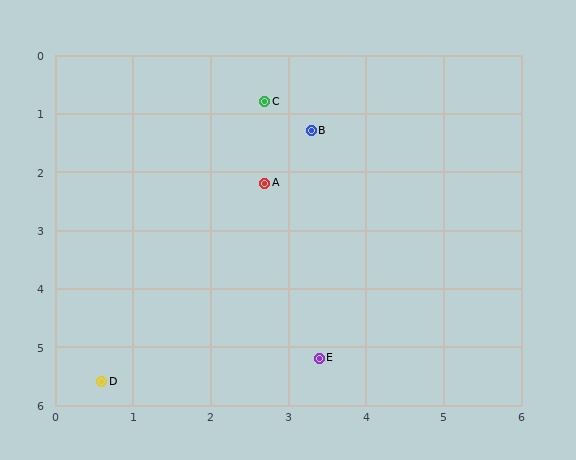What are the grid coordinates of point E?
Point E is at approximately (3.4, 5.2).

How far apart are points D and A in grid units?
Points D and A are about 4.0 grid units apart.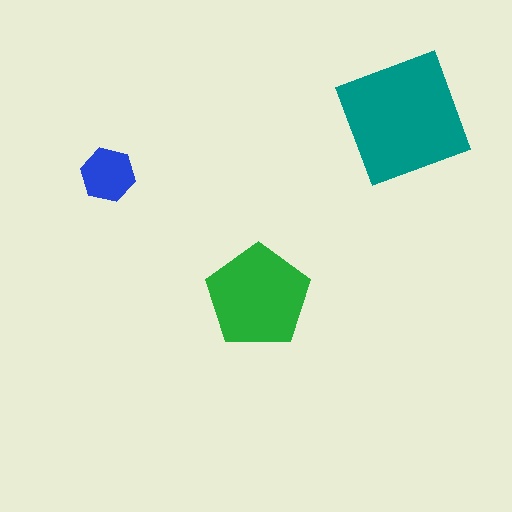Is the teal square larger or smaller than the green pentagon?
Larger.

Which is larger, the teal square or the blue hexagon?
The teal square.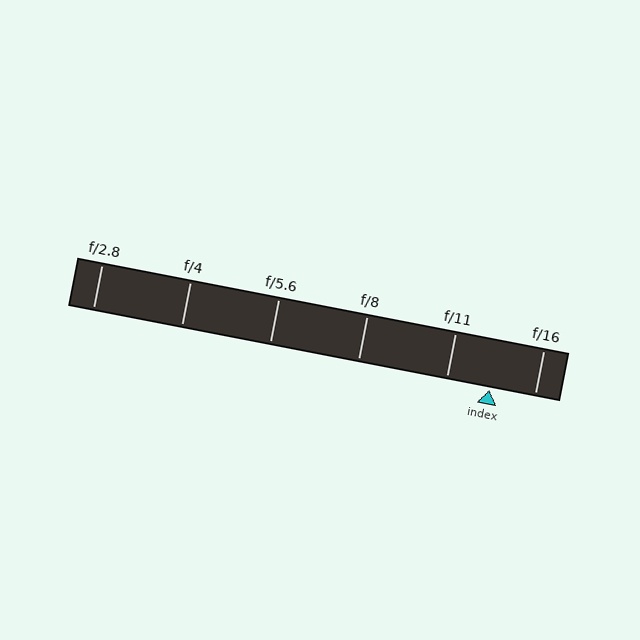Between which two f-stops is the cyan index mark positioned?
The index mark is between f/11 and f/16.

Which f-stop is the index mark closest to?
The index mark is closest to f/11.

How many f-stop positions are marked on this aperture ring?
There are 6 f-stop positions marked.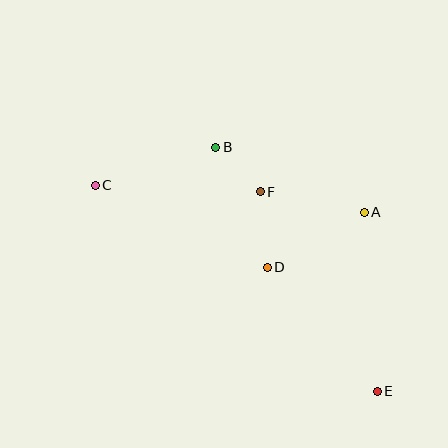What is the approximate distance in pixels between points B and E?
The distance between B and E is approximately 292 pixels.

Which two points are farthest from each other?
Points C and E are farthest from each other.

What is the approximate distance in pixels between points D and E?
The distance between D and E is approximately 165 pixels.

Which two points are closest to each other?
Points B and F are closest to each other.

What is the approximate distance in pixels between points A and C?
The distance between A and C is approximately 270 pixels.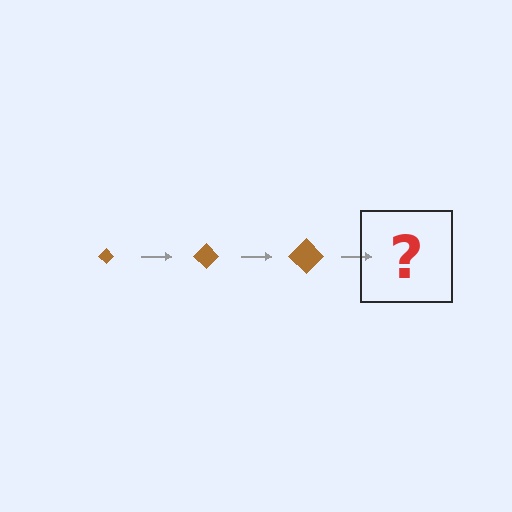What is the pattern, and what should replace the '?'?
The pattern is that the diamond gets progressively larger each step. The '?' should be a brown diamond, larger than the previous one.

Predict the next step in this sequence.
The next step is a brown diamond, larger than the previous one.